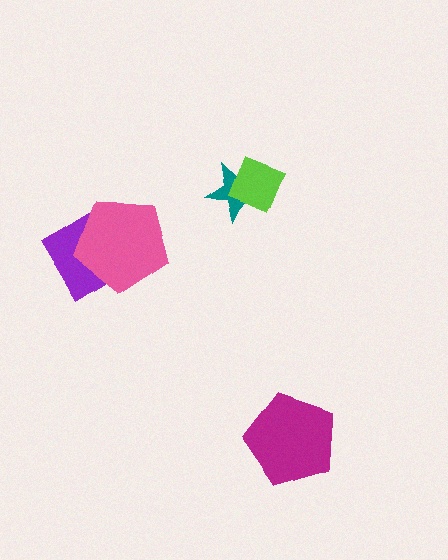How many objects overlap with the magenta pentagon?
0 objects overlap with the magenta pentagon.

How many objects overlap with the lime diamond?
1 object overlaps with the lime diamond.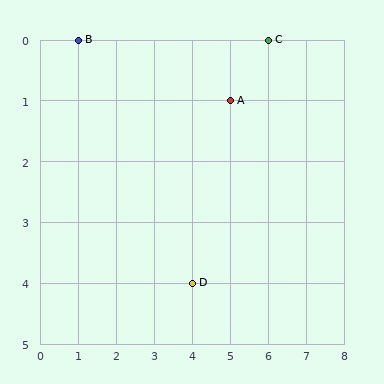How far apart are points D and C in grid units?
Points D and C are 2 columns and 4 rows apart (about 4.5 grid units diagonally).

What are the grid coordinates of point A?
Point A is at grid coordinates (5, 1).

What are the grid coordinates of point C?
Point C is at grid coordinates (6, 0).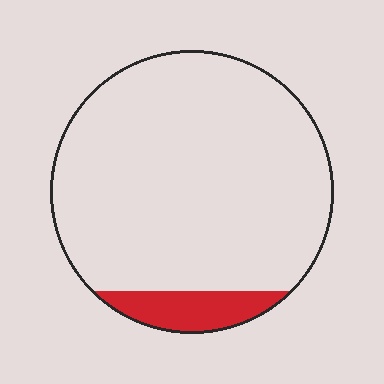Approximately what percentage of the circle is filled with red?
Approximately 10%.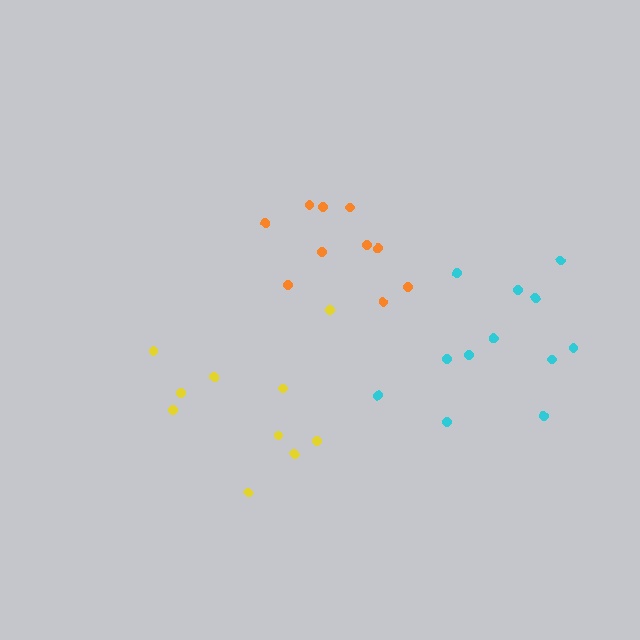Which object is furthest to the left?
The yellow cluster is leftmost.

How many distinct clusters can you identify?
There are 3 distinct clusters.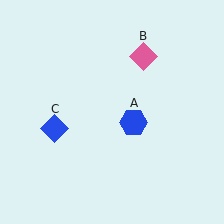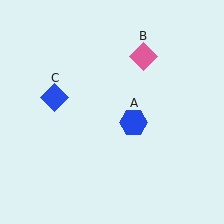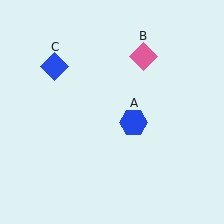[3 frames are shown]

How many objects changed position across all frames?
1 object changed position: blue diamond (object C).